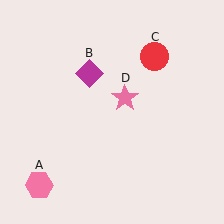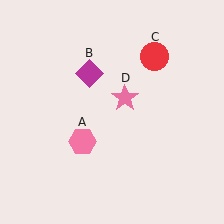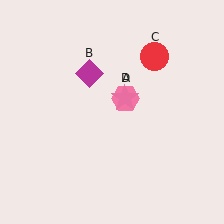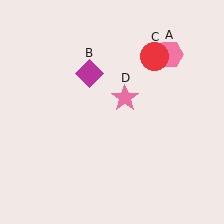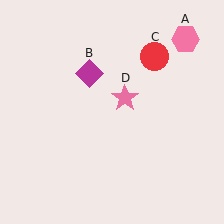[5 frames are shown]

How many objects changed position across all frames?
1 object changed position: pink hexagon (object A).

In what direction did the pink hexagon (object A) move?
The pink hexagon (object A) moved up and to the right.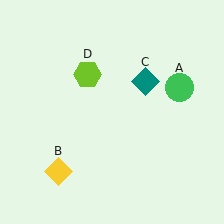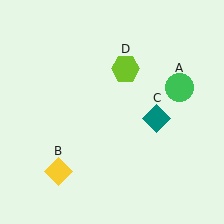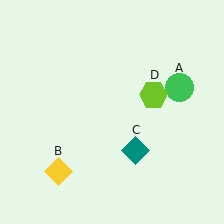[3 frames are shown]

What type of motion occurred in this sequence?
The teal diamond (object C), lime hexagon (object D) rotated clockwise around the center of the scene.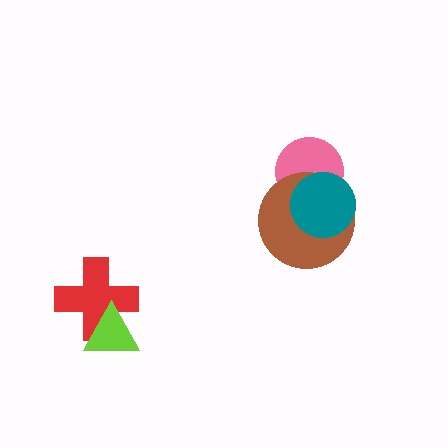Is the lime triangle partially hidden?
No, no other shape covers it.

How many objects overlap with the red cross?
1 object overlaps with the red cross.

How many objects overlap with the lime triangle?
1 object overlaps with the lime triangle.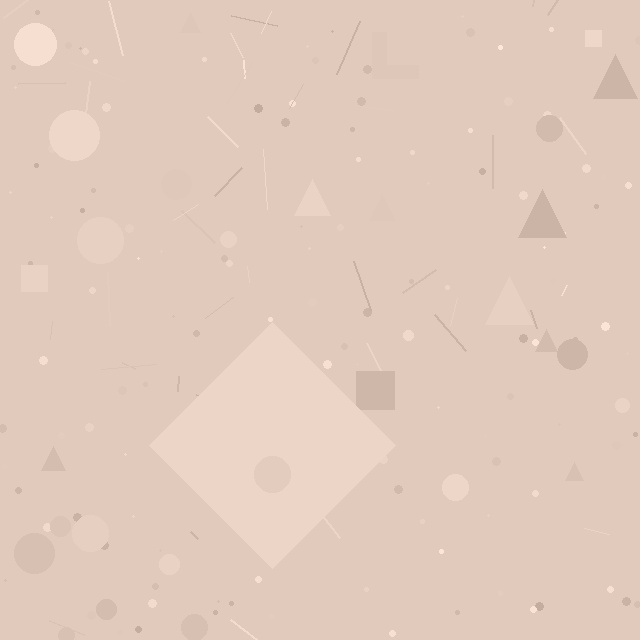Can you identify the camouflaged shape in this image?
The camouflaged shape is a diamond.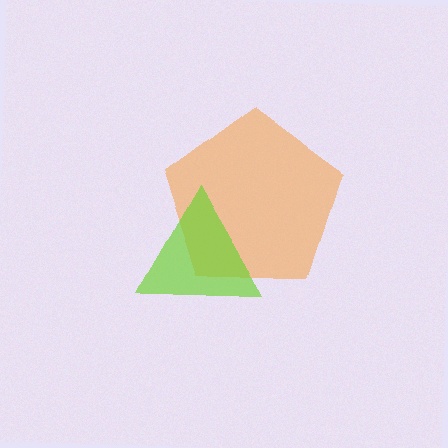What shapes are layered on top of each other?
The layered shapes are: an orange pentagon, a lime triangle.